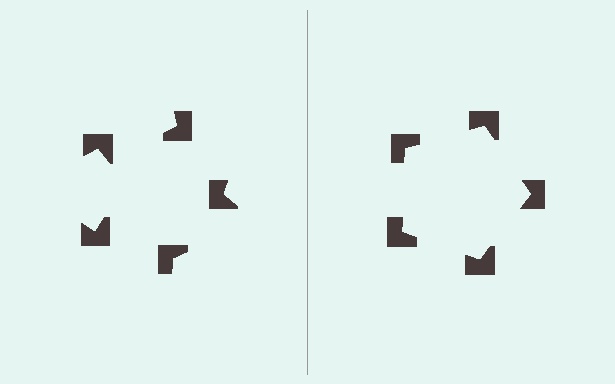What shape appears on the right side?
An illusory pentagon.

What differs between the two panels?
The notched squares are positioned identically on both sides; only the wedge orientations differ. On the right they align to a pentagon; on the left they are misaligned.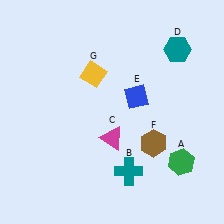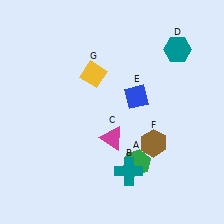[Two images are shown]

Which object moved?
The green hexagon (A) moved left.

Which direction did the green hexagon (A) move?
The green hexagon (A) moved left.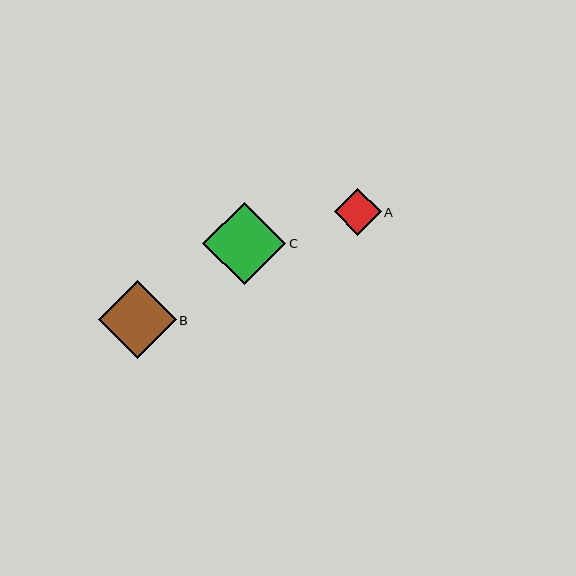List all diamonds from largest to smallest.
From largest to smallest: C, B, A.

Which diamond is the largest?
Diamond C is the largest with a size of approximately 83 pixels.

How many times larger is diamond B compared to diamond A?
Diamond B is approximately 1.7 times the size of diamond A.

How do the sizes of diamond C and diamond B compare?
Diamond C and diamond B are approximately the same size.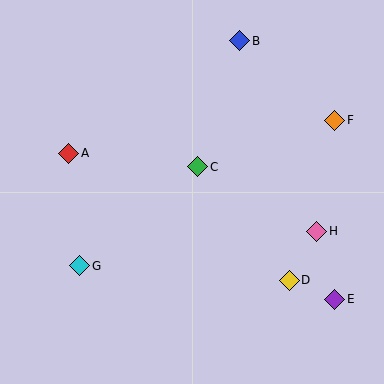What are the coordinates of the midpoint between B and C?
The midpoint between B and C is at (219, 104).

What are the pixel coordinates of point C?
Point C is at (198, 167).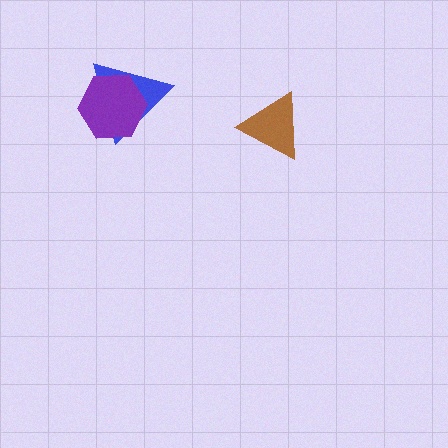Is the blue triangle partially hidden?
Yes, it is partially covered by another shape.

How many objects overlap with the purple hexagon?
1 object overlaps with the purple hexagon.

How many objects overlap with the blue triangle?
1 object overlaps with the blue triangle.